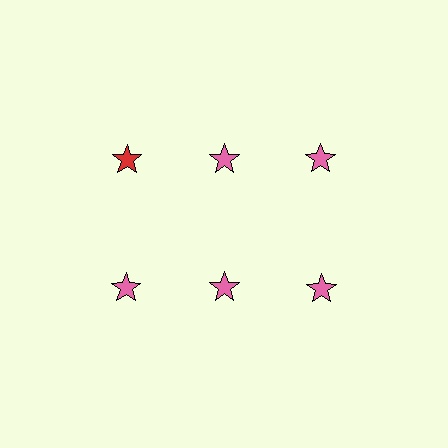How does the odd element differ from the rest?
It has a different color: red instead of pink.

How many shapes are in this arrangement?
There are 6 shapes arranged in a grid pattern.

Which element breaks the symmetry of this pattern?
The red star in the top row, leftmost column breaks the symmetry. All other shapes are pink stars.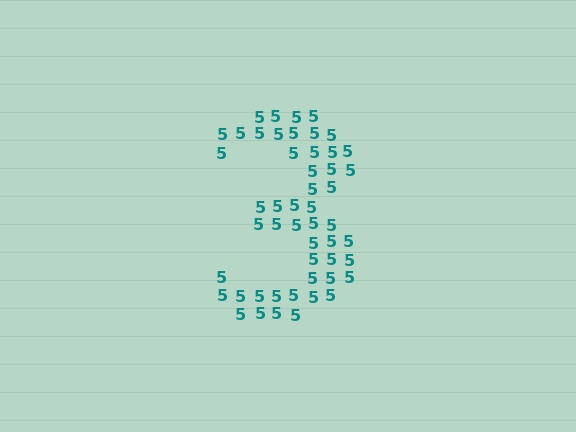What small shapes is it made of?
It is made of small digit 5's.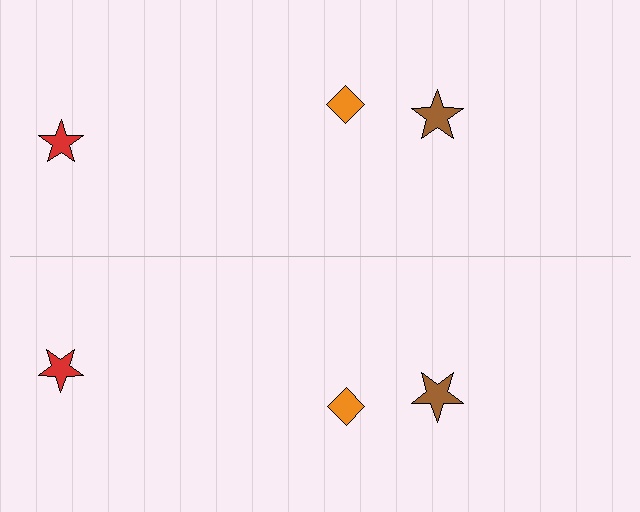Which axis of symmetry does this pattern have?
The pattern has a horizontal axis of symmetry running through the center of the image.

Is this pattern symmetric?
Yes, this pattern has bilateral (reflection) symmetry.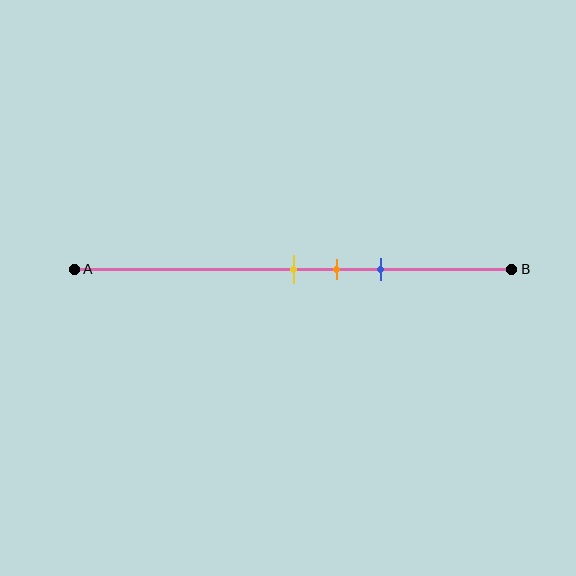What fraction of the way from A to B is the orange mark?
The orange mark is approximately 60% (0.6) of the way from A to B.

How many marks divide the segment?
There are 3 marks dividing the segment.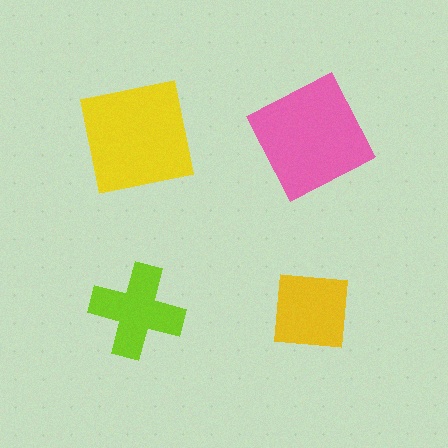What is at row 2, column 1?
A lime cross.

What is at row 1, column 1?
A yellow square.